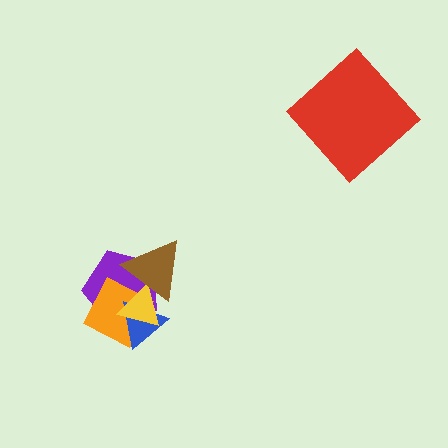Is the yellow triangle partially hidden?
Yes, it is partially covered by another shape.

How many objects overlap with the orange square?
3 objects overlap with the orange square.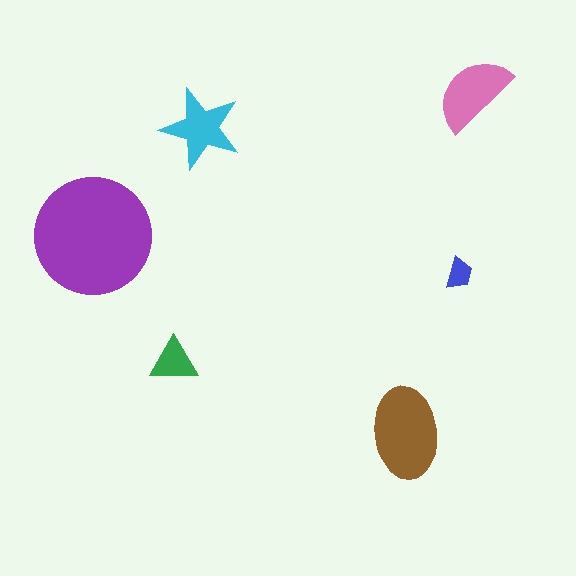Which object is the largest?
The purple circle.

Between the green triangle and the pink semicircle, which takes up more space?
The pink semicircle.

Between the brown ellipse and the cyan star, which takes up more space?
The brown ellipse.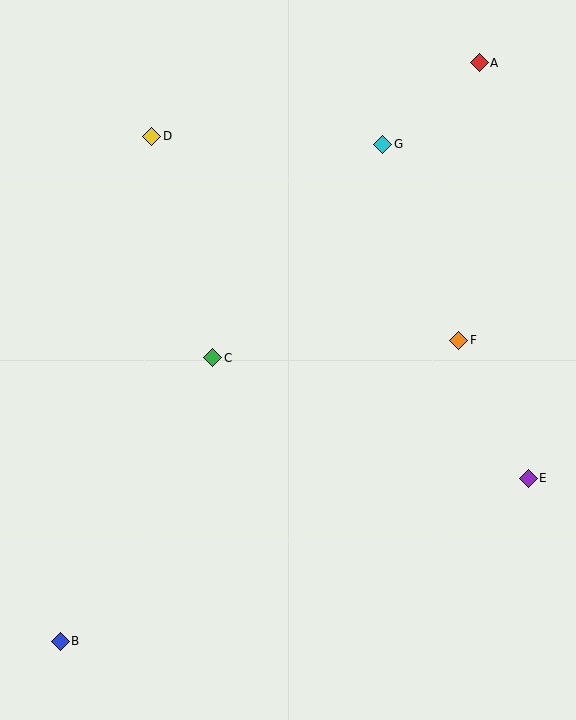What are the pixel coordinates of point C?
Point C is at (213, 358).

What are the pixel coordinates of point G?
Point G is at (383, 144).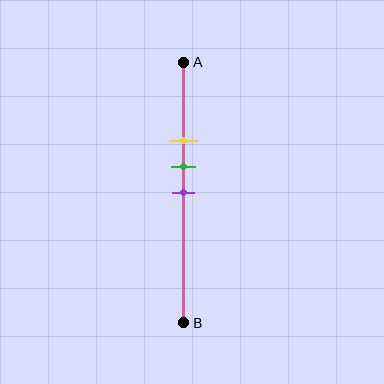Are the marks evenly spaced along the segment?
Yes, the marks are approximately evenly spaced.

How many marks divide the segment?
There are 3 marks dividing the segment.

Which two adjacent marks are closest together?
The green and purple marks are the closest adjacent pair.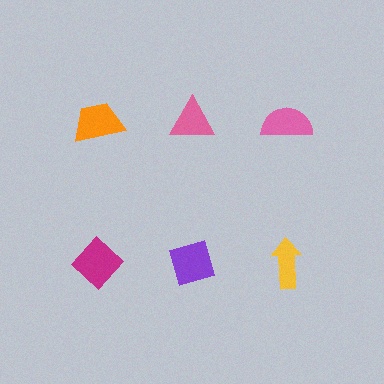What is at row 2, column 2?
A purple diamond.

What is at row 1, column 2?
A pink triangle.